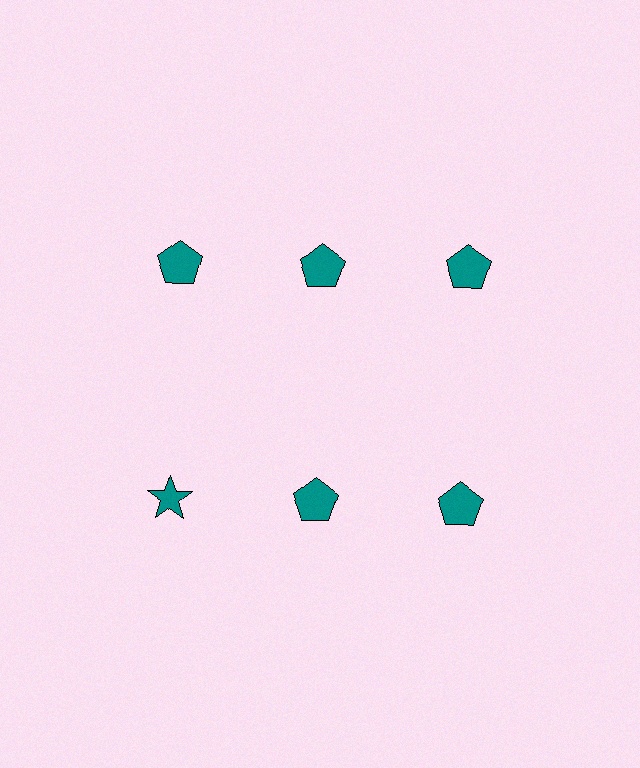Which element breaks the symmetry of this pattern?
The teal star in the second row, leftmost column breaks the symmetry. All other shapes are teal pentagons.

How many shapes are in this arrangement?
There are 6 shapes arranged in a grid pattern.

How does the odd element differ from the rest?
It has a different shape: star instead of pentagon.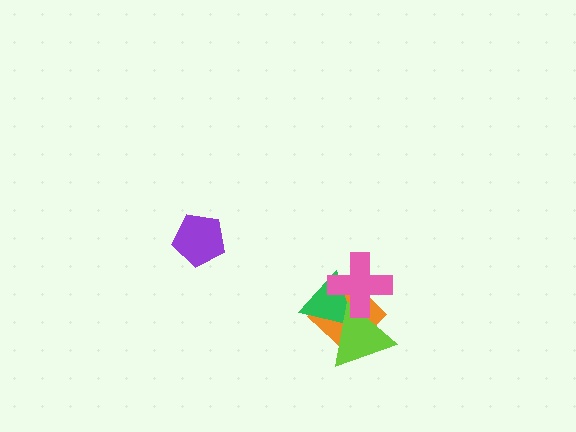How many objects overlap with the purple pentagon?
0 objects overlap with the purple pentagon.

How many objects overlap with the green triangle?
3 objects overlap with the green triangle.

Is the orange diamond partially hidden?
Yes, it is partially covered by another shape.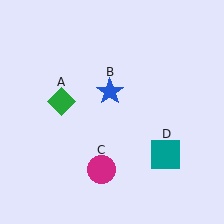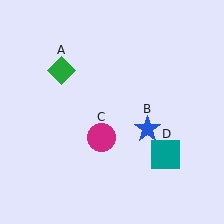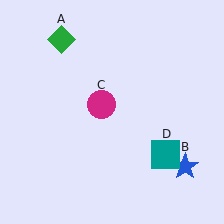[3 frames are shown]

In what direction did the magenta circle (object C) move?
The magenta circle (object C) moved up.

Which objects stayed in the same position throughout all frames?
Teal square (object D) remained stationary.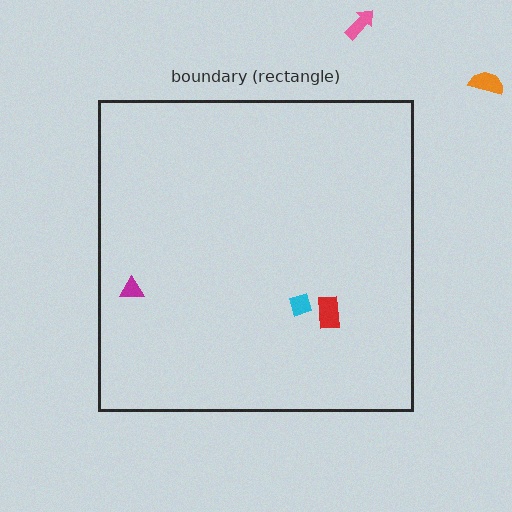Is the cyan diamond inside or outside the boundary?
Inside.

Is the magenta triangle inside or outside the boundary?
Inside.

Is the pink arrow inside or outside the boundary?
Outside.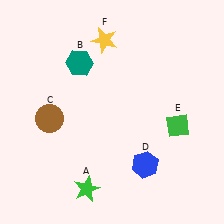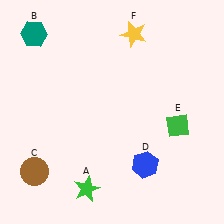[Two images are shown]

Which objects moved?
The objects that moved are: the teal hexagon (B), the brown circle (C), the yellow star (F).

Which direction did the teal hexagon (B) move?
The teal hexagon (B) moved left.